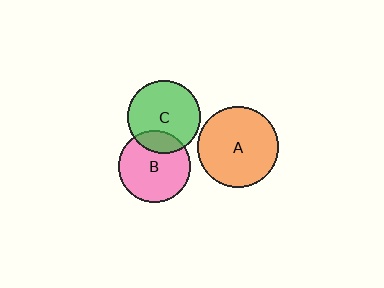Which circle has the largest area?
Circle A (orange).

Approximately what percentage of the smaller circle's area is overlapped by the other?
Approximately 20%.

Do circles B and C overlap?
Yes.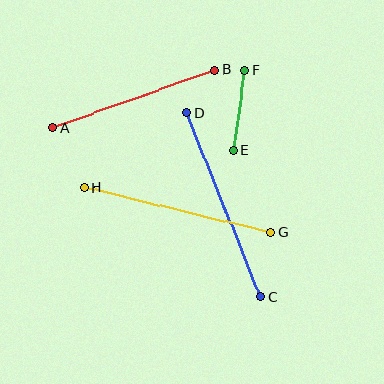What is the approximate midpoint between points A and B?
The midpoint is at approximately (134, 99) pixels.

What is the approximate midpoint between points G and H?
The midpoint is at approximately (177, 210) pixels.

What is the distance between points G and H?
The distance is approximately 191 pixels.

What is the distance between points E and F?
The distance is approximately 81 pixels.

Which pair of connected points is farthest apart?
Points C and D are farthest apart.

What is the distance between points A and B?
The distance is approximately 172 pixels.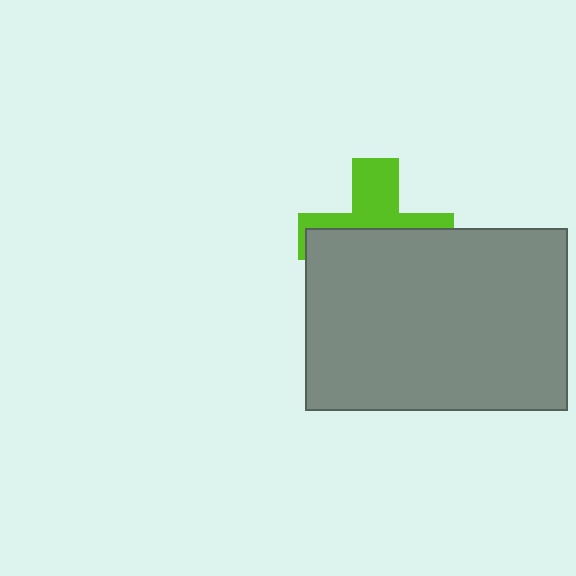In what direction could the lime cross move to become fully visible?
The lime cross could move up. That would shift it out from behind the gray rectangle entirely.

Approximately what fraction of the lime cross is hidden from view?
Roughly 59% of the lime cross is hidden behind the gray rectangle.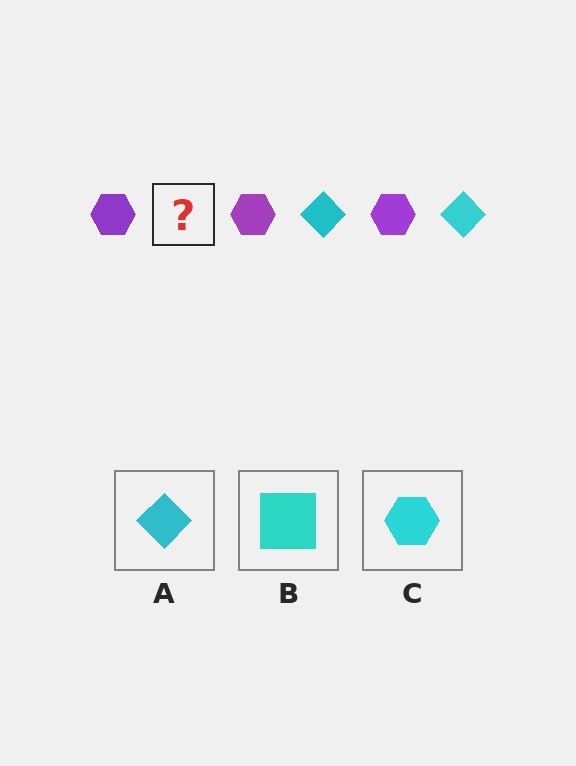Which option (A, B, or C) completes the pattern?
A.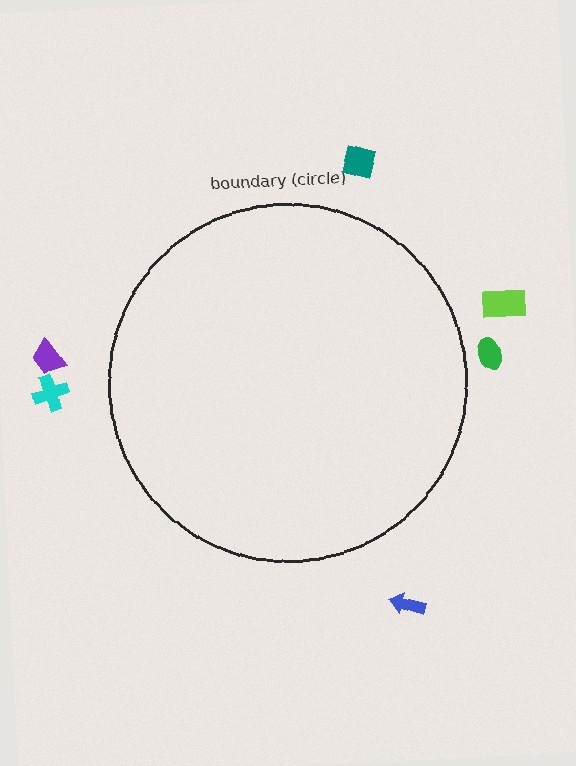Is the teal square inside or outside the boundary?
Outside.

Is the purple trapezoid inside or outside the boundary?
Outside.